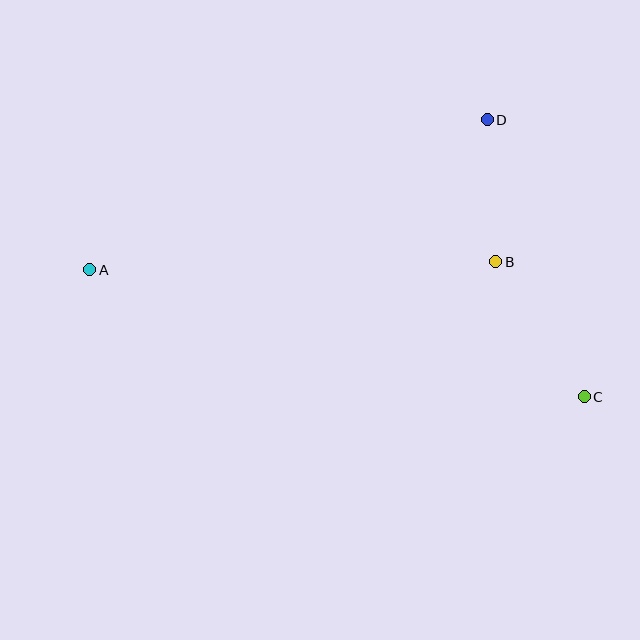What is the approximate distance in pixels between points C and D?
The distance between C and D is approximately 294 pixels.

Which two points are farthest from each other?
Points A and C are farthest from each other.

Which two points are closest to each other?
Points B and D are closest to each other.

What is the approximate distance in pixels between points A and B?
The distance between A and B is approximately 406 pixels.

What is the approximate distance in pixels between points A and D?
The distance between A and D is approximately 425 pixels.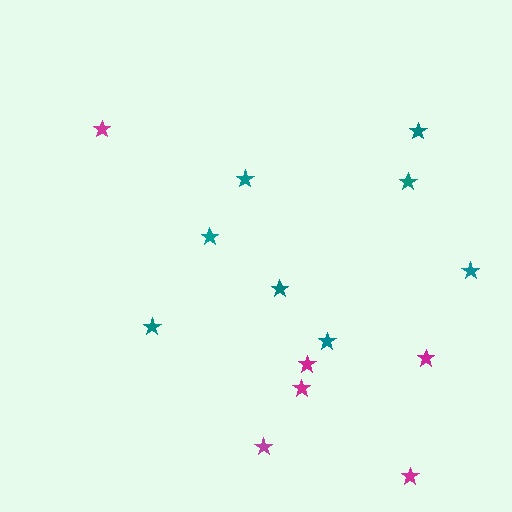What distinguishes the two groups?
There are 2 groups: one group of magenta stars (6) and one group of teal stars (8).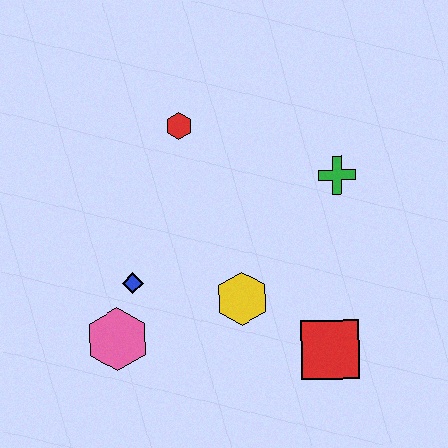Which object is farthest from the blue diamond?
The green cross is farthest from the blue diamond.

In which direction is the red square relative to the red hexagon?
The red square is below the red hexagon.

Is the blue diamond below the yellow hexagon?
No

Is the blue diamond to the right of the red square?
No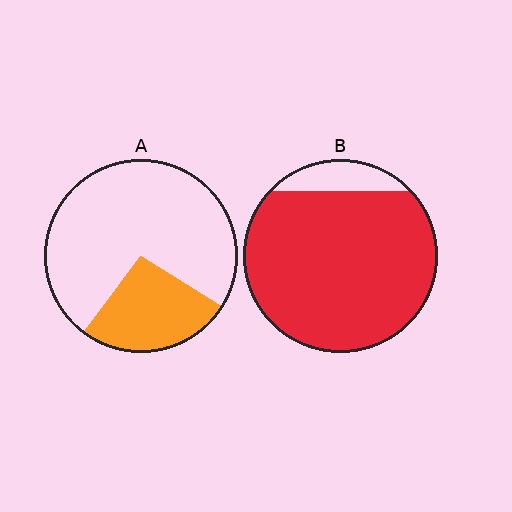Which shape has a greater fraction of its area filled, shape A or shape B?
Shape B.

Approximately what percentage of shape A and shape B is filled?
A is approximately 25% and B is approximately 90%.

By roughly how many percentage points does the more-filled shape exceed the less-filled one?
By roughly 65 percentage points (B over A).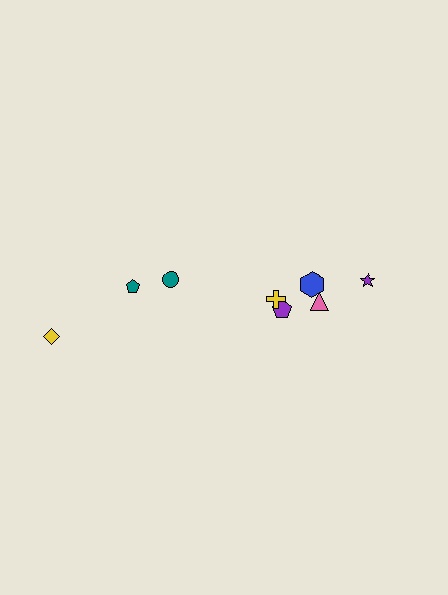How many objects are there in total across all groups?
There are 8 objects.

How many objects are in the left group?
There are 3 objects.